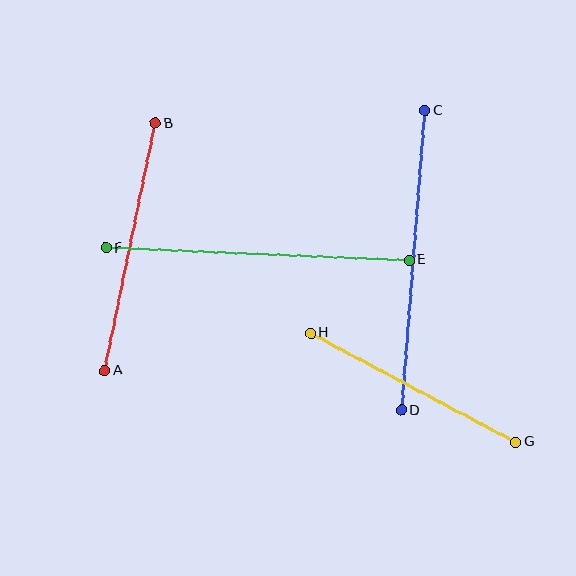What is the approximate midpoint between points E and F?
The midpoint is at approximately (257, 254) pixels.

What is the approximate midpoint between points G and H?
The midpoint is at approximately (413, 388) pixels.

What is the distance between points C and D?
The distance is approximately 301 pixels.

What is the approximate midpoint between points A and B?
The midpoint is at approximately (130, 247) pixels.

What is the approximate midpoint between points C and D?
The midpoint is at approximately (413, 260) pixels.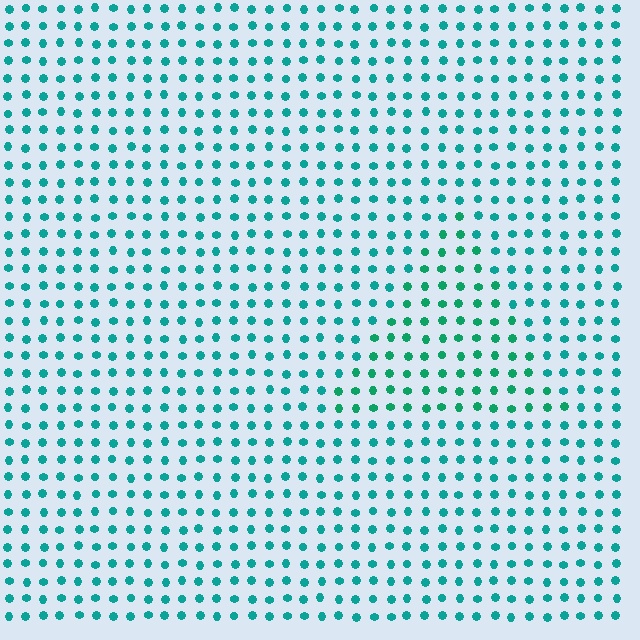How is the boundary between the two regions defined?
The boundary is defined purely by a slight shift in hue (about 20 degrees). Spacing, size, and orientation are identical on both sides.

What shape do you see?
I see a triangle.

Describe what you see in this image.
The image is filled with small teal elements in a uniform arrangement. A triangle-shaped region is visible where the elements are tinted to a slightly different hue, forming a subtle color boundary.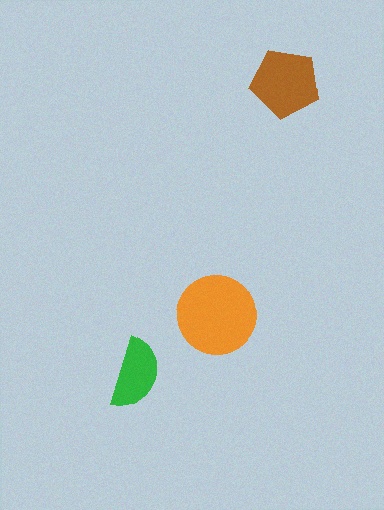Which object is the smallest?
The green semicircle.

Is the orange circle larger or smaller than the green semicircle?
Larger.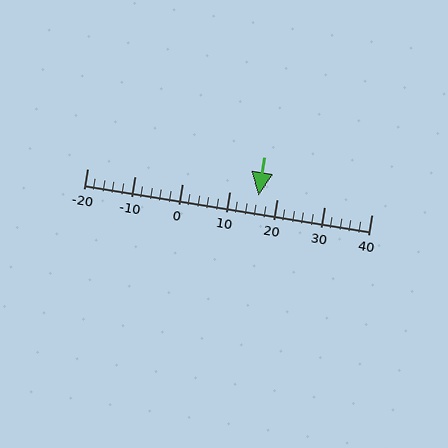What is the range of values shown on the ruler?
The ruler shows values from -20 to 40.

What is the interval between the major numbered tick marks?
The major tick marks are spaced 10 units apart.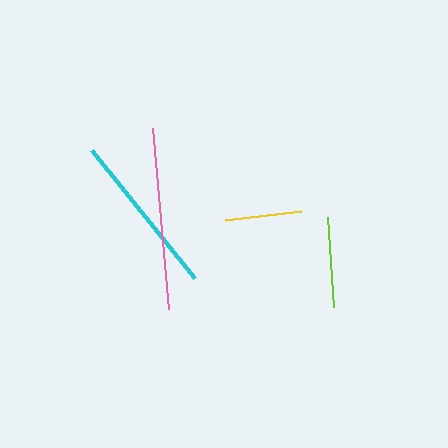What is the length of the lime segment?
The lime segment is approximately 89 pixels long.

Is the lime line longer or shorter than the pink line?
The pink line is longer than the lime line.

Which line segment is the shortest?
The yellow line is the shortest at approximately 77 pixels.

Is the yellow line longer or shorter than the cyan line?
The cyan line is longer than the yellow line.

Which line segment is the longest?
The pink line is the longest at approximately 181 pixels.